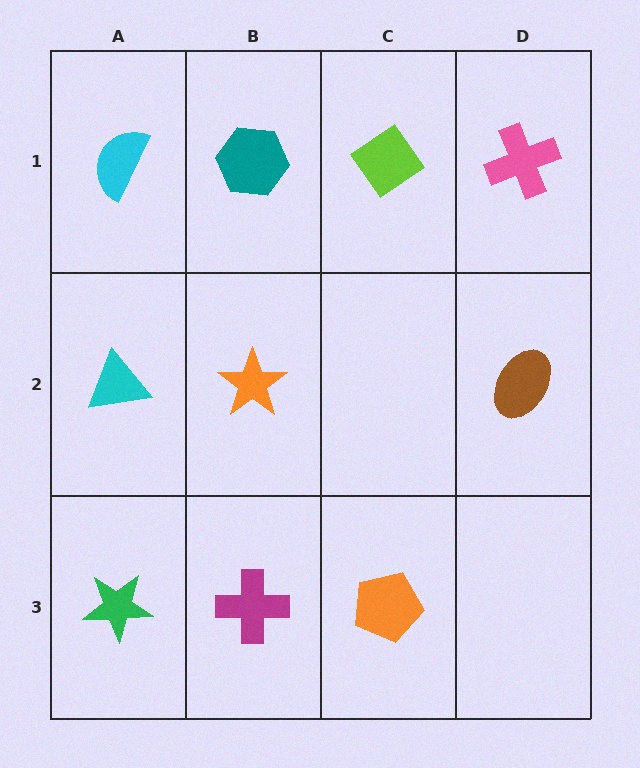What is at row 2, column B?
An orange star.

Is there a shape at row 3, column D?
No, that cell is empty.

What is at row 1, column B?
A teal hexagon.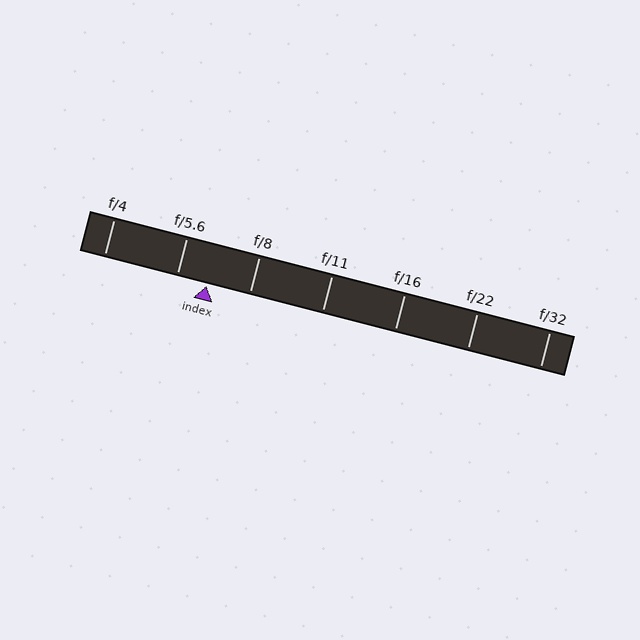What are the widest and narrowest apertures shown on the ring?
The widest aperture shown is f/4 and the narrowest is f/32.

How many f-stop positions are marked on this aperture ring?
There are 7 f-stop positions marked.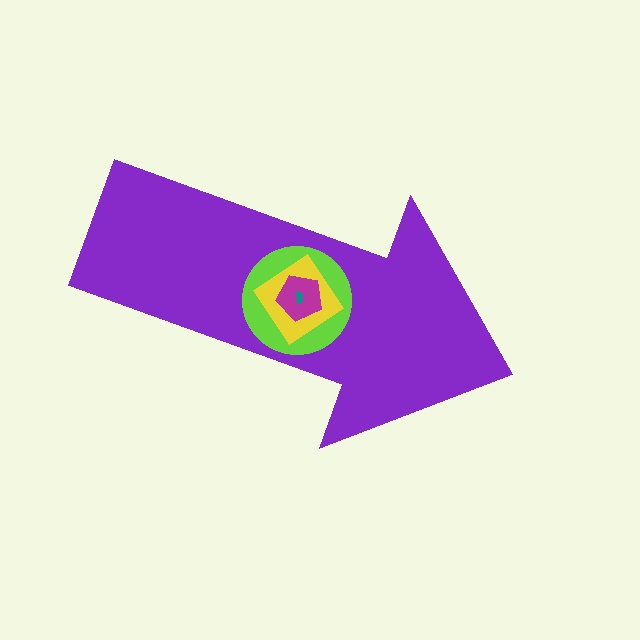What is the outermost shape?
The purple arrow.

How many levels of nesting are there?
5.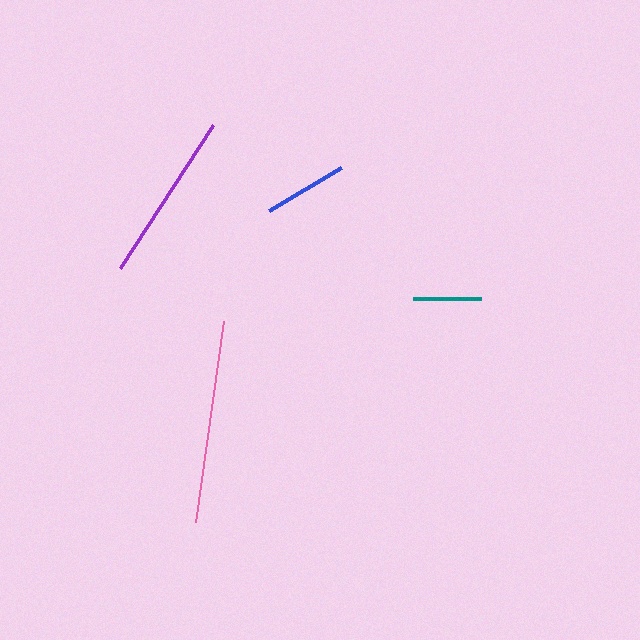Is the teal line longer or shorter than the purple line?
The purple line is longer than the teal line.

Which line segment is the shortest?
The teal line is the shortest at approximately 68 pixels.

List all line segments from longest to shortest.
From longest to shortest: pink, purple, blue, teal.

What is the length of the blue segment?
The blue segment is approximately 84 pixels long.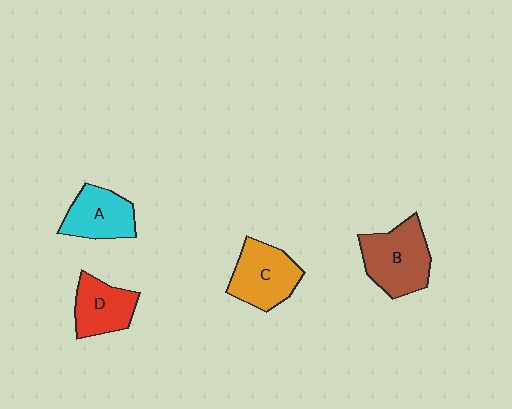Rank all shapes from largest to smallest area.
From largest to smallest: B (brown), C (orange), A (cyan), D (red).